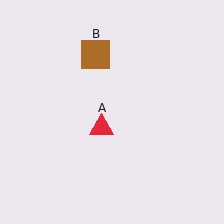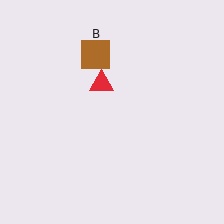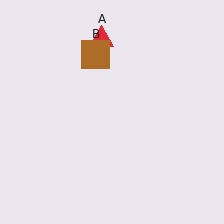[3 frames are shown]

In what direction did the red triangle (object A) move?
The red triangle (object A) moved up.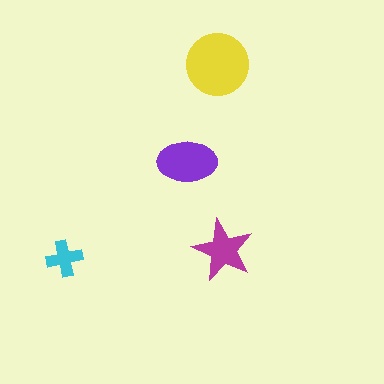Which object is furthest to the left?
The cyan cross is leftmost.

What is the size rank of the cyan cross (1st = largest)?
4th.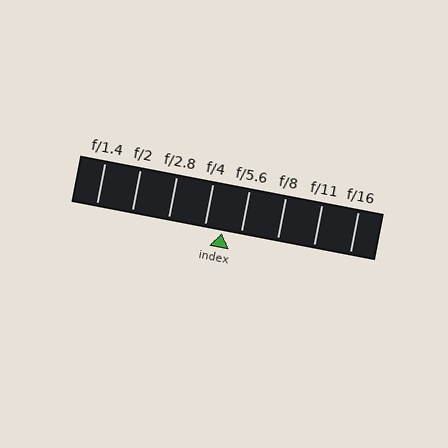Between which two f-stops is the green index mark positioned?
The index mark is between f/4 and f/5.6.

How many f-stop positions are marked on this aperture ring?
There are 8 f-stop positions marked.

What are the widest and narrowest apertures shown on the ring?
The widest aperture shown is f/1.4 and the narrowest is f/16.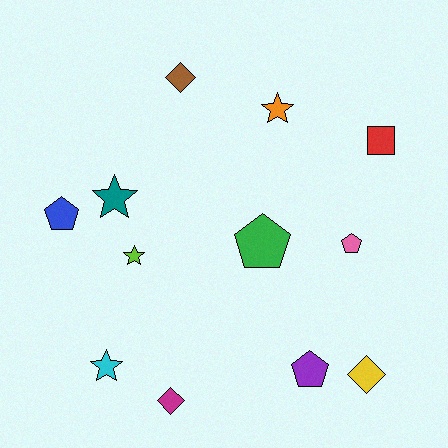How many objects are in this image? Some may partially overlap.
There are 12 objects.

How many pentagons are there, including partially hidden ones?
There are 4 pentagons.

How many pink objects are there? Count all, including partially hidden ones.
There is 1 pink object.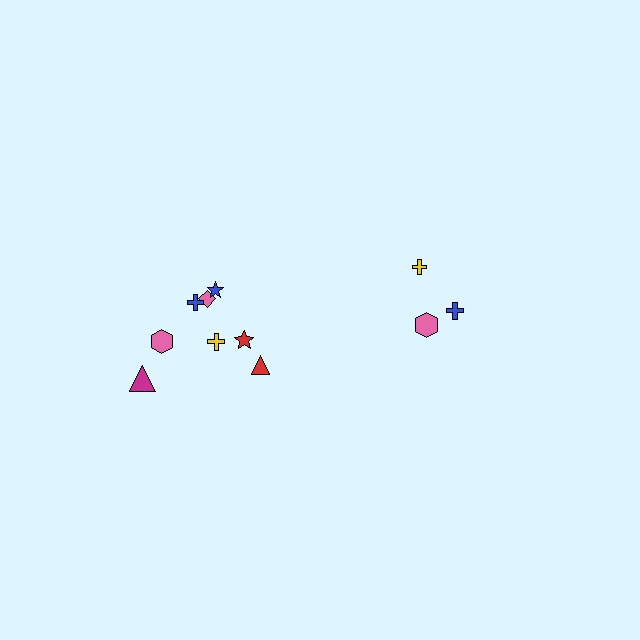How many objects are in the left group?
There are 8 objects.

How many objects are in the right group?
There are 3 objects.